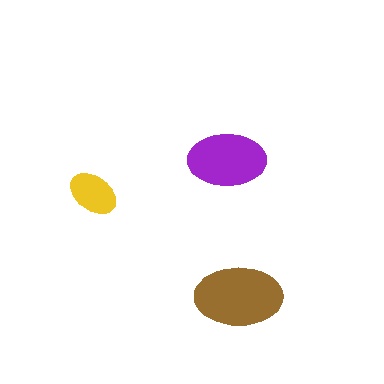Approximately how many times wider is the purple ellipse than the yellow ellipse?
About 1.5 times wider.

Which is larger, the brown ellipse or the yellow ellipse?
The brown one.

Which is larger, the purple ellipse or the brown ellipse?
The brown one.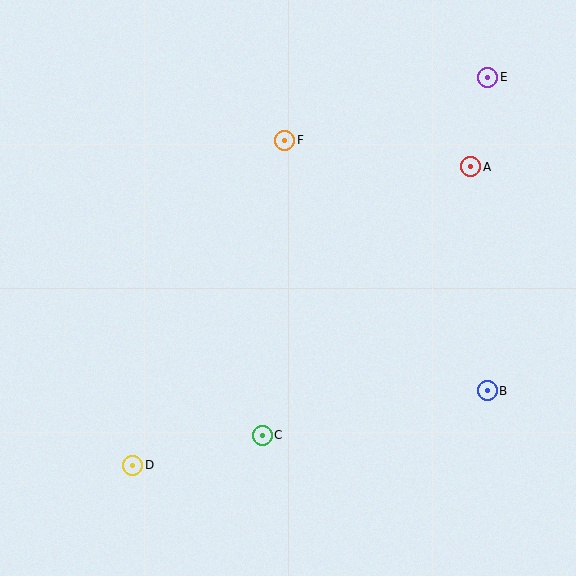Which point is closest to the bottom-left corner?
Point D is closest to the bottom-left corner.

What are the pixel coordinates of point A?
Point A is at (471, 167).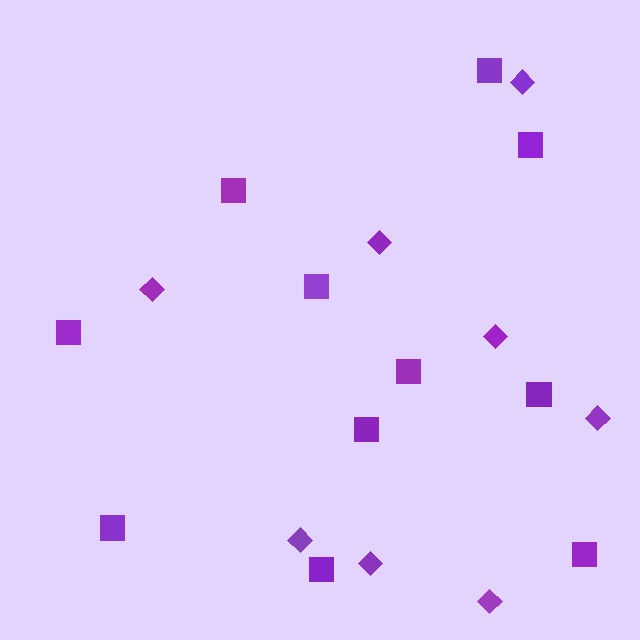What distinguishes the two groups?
There are 2 groups: one group of squares (11) and one group of diamonds (8).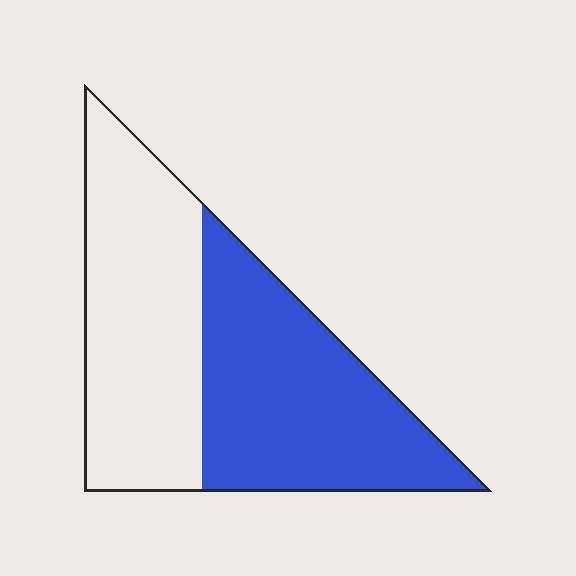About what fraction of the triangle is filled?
About one half (1/2).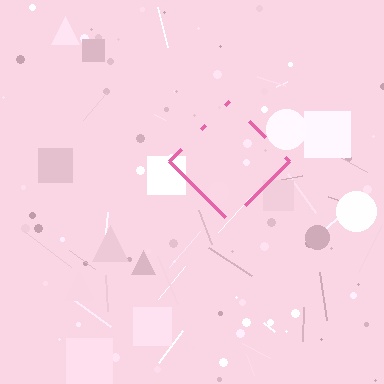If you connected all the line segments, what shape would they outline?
They would outline a diamond.